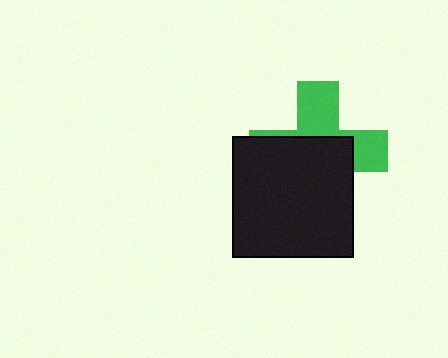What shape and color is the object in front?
The object in front is a black square.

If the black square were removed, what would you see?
You would see the complete green cross.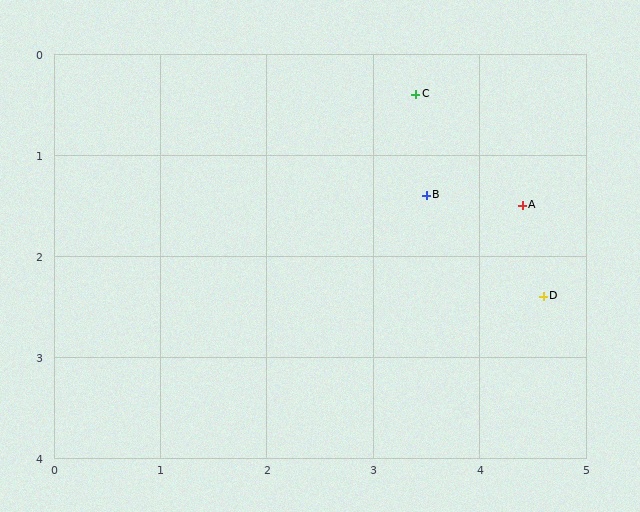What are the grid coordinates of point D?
Point D is at approximately (4.6, 2.4).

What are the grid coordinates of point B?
Point B is at approximately (3.5, 1.4).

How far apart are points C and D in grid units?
Points C and D are about 2.3 grid units apart.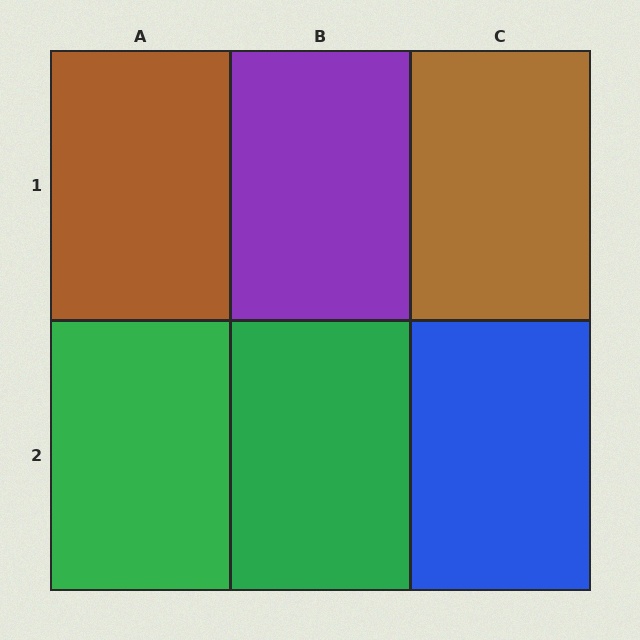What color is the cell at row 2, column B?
Green.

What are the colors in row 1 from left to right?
Brown, purple, brown.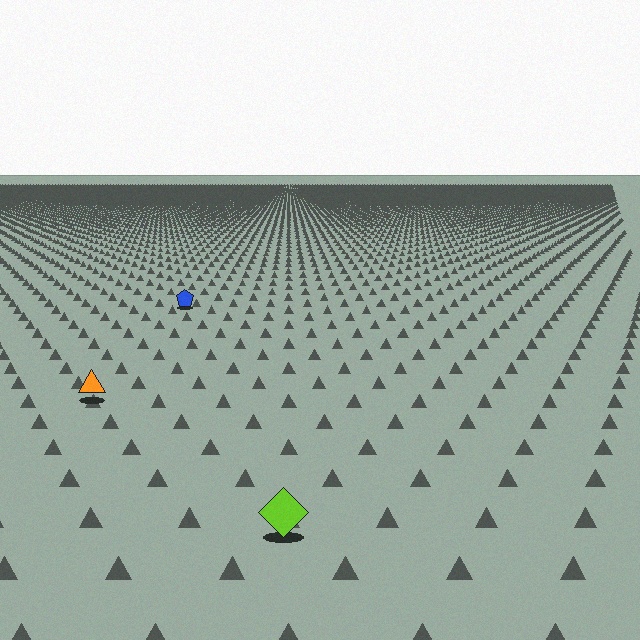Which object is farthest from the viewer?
The blue pentagon is farthest from the viewer. It appears smaller and the ground texture around it is denser.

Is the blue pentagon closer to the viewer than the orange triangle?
No. The orange triangle is closer — you can tell from the texture gradient: the ground texture is coarser near it.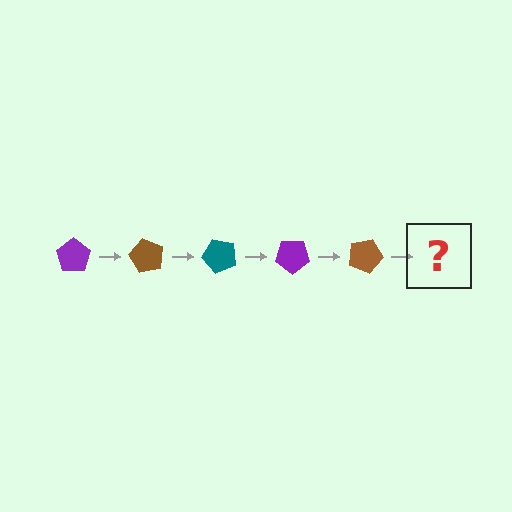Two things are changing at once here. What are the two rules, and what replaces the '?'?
The two rules are that it rotates 60 degrees each step and the color cycles through purple, brown, and teal. The '?' should be a teal pentagon, rotated 300 degrees from the start.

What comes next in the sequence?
The next element should be a teal pentagon, rotated 300 degrees from the start.